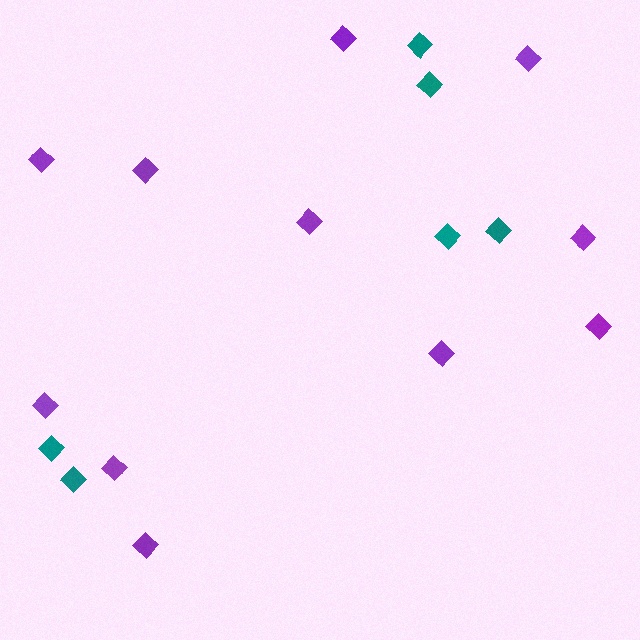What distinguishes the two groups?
There are 2 groups: one group of teal diamonds (6) and one group of purple diamonds (11).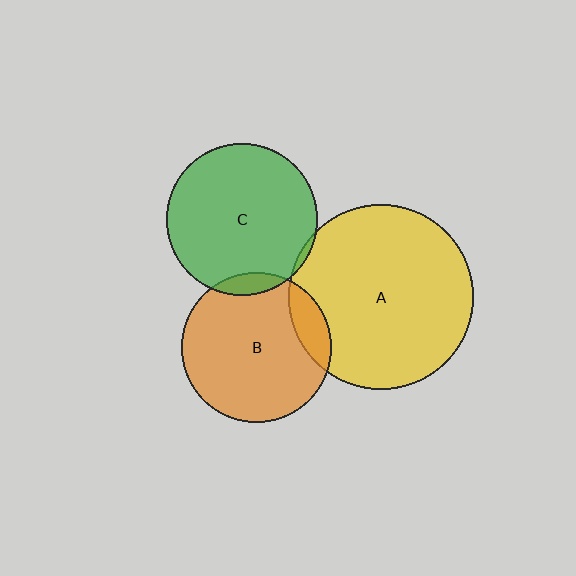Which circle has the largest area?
Circle A (yellow).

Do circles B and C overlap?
Yes.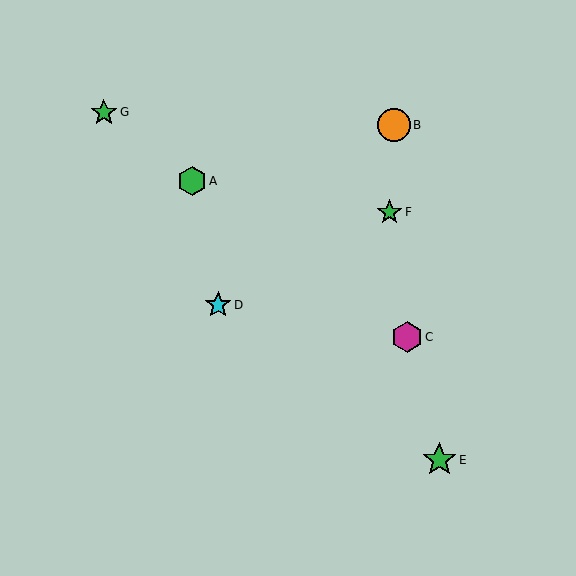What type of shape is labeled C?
Shape C is a magenta hexagon.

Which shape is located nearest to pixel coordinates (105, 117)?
The green star (labeled G) at (104, 112) is nearest to that location.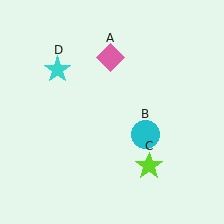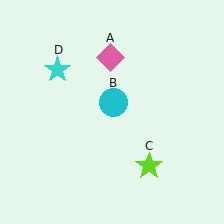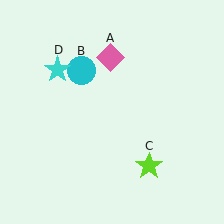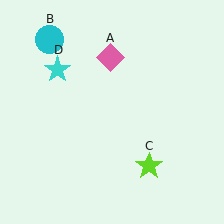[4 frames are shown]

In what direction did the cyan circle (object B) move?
The cyan circle (object B) moved up and to the left.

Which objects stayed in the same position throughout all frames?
Pink diamond (object A) and lime star (object C) and cyan star (object D) remained stationary.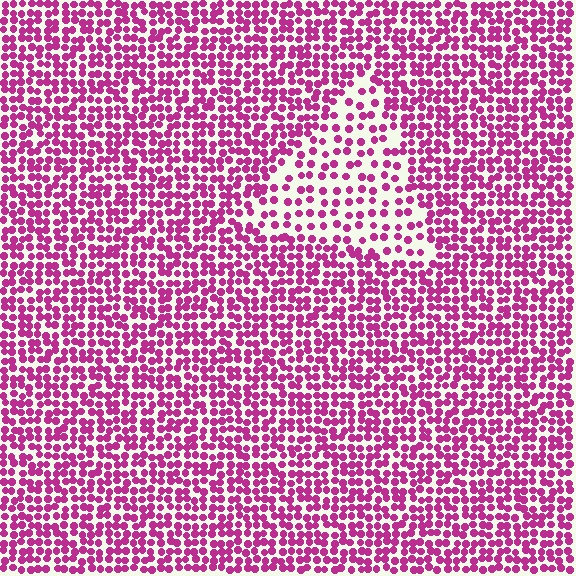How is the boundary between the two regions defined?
The boundary is defined by a change in element density (approximately 2.0x ratio). All elements are the same color, size, and shape.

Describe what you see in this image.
The image contains small magenta elements arranged at two different densities. A triangle-shaped region is visible where the elements are less densely packed than the surrounding area.